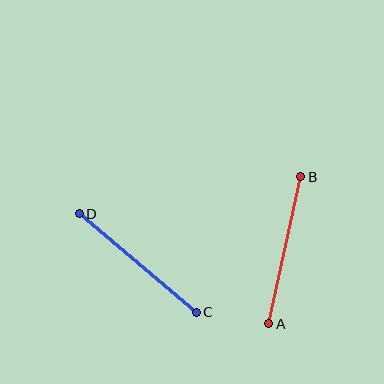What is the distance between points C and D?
The distance is approximately 153 pixels.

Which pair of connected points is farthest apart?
Points C and D are farthest apart.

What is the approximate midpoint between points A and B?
The midpoint is at approximately (285, 250) pixels.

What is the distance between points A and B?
The distance is approximately 150 pixels.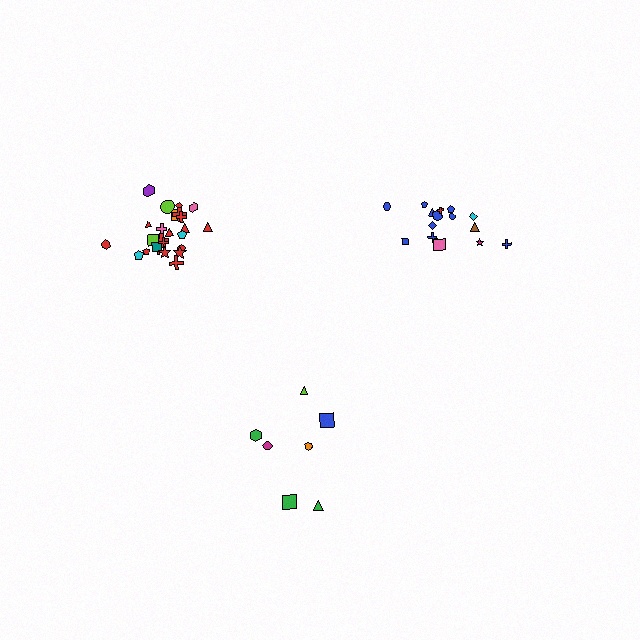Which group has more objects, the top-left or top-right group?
The top-left group.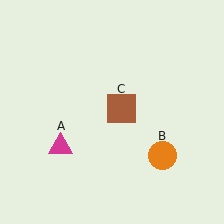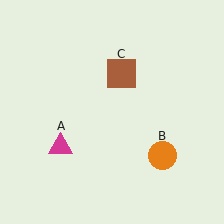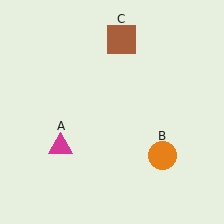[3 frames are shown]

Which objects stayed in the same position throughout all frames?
Magenta triangle (object A) and orange circle (object B) remained stationary.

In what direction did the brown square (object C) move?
The brown square (object C) moved up.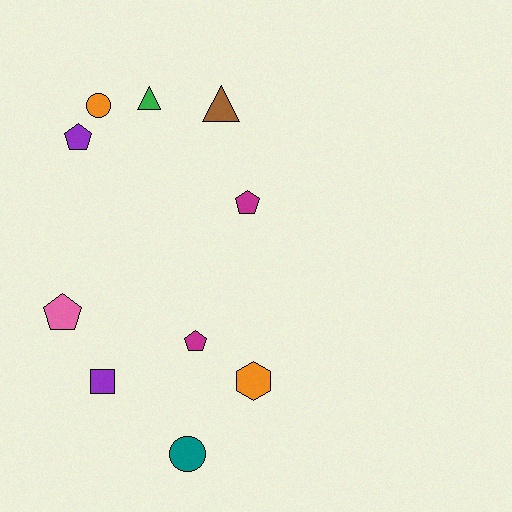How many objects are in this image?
There are 10 objects.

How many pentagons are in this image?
There are 4 pentagons.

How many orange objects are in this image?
There are 2 orange objects.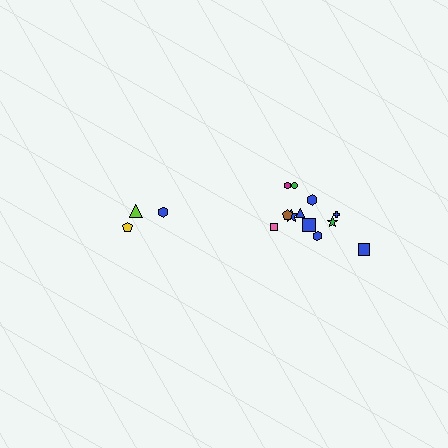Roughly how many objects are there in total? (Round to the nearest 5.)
Roughly 15 objects in total.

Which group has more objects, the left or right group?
The right group.